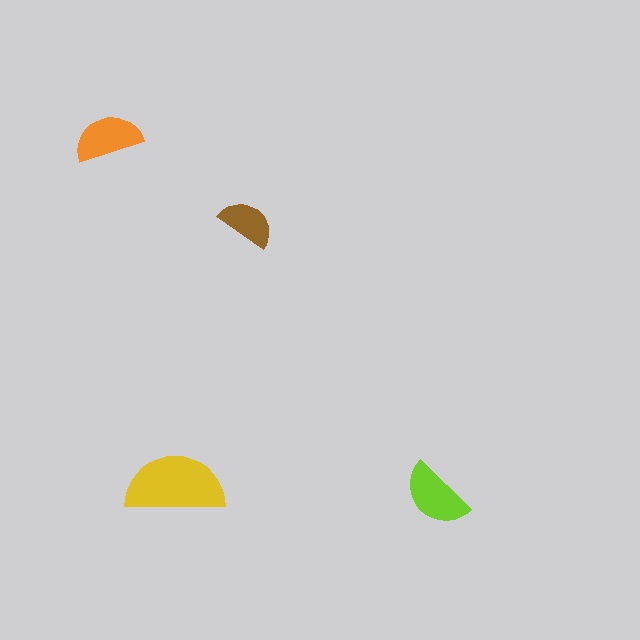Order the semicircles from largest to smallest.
the yellow one, the lime one, the orange one, the brown one.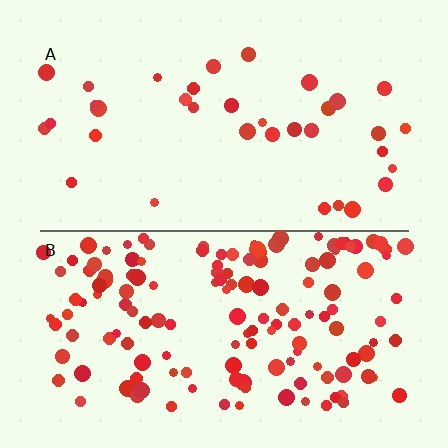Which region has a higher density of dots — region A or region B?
B (the bottom).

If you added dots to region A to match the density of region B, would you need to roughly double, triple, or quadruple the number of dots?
Approximately quadruple.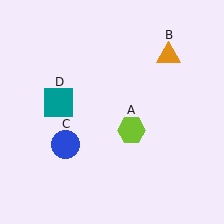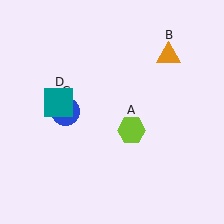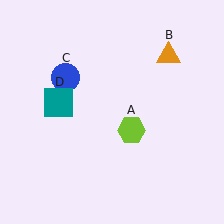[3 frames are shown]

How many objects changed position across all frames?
1 object changed position: blue circle (object C).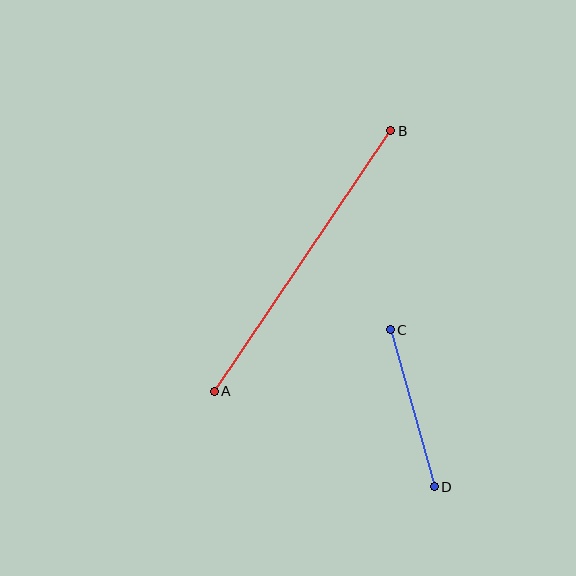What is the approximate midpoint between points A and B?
The midpoint is at approximately (303, 261) pixels.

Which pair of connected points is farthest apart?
Points A and B are farthest apart.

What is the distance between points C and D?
The distance is approximately 163 pixels.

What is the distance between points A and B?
The distance is approximately 315 pixels.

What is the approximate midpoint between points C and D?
The midpoint is at approximately (412, 408) pixels.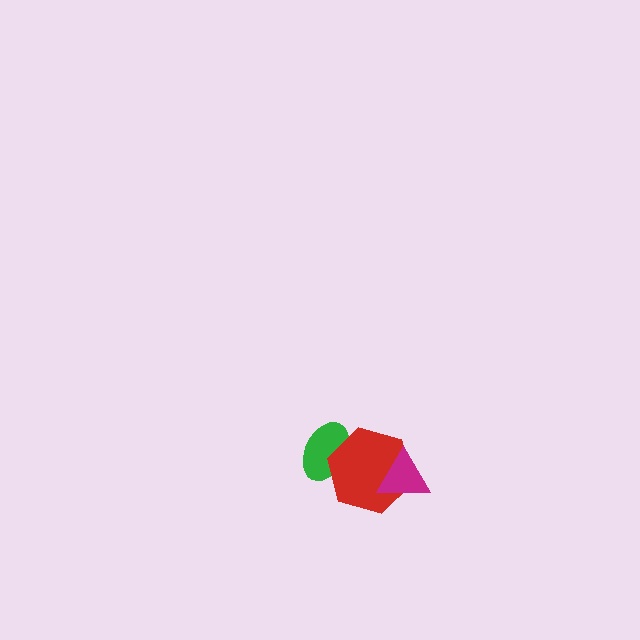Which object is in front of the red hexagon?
The magenta triangle is in front of the red hexagon.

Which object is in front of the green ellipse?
The red hexagon is in front of the green ellipse.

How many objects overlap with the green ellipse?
1 object overlaps with the green ellipse.